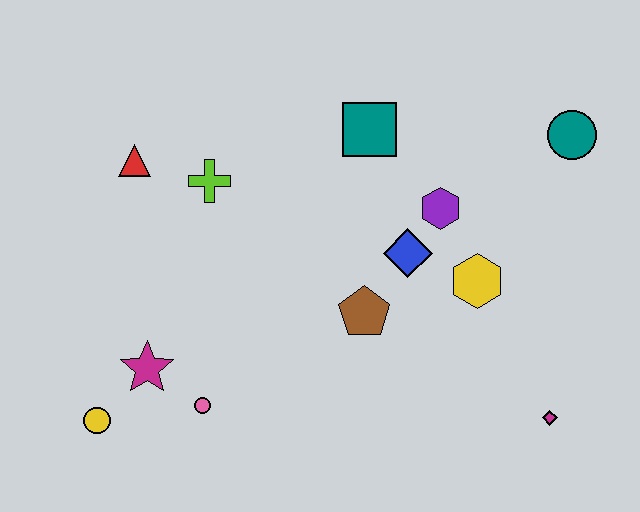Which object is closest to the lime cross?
The red triangle is closest to the lime cross.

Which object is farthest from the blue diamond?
The yellow circle is farthest from the blue diamond.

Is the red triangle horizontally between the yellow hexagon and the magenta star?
No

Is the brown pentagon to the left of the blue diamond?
Yes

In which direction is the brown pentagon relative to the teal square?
The brown pentagon is below the teal square.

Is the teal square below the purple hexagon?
No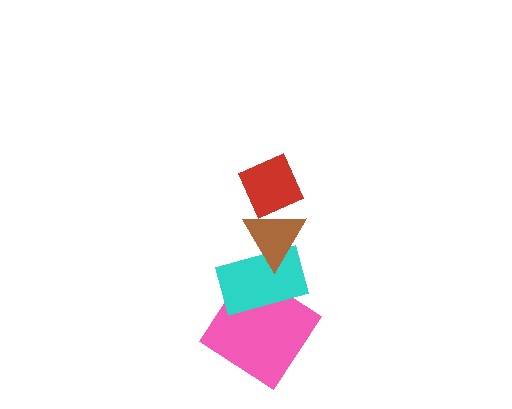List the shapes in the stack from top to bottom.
From top to bottom: the red diamond, the brown triangle, the cyan rectangle, the pink diamond.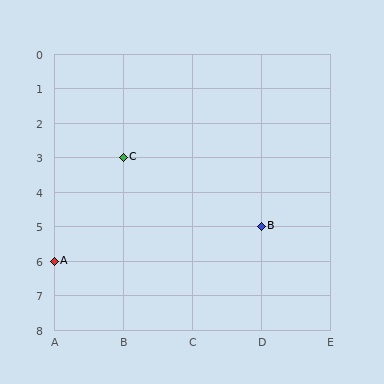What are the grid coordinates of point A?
Point A is at grid coordinates (A, 6).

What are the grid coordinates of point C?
Point C is at grid coordinates (B, 3).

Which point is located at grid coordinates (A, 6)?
Point A is at (A, 6).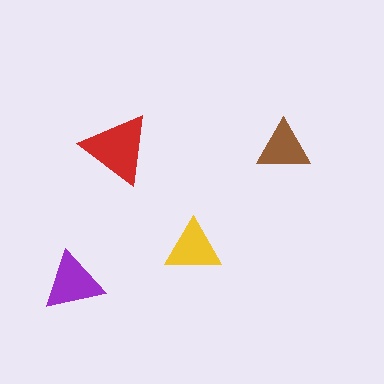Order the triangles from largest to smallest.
the red one, the purple one, the yellow one, the brown one.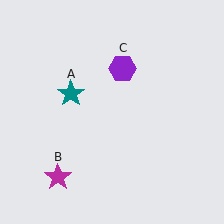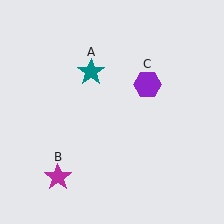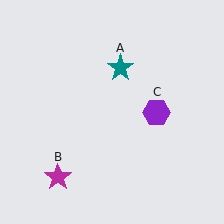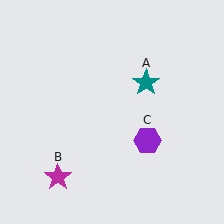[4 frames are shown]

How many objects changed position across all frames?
2 objects changed position: teal star (object A), purple hexagon (object C).